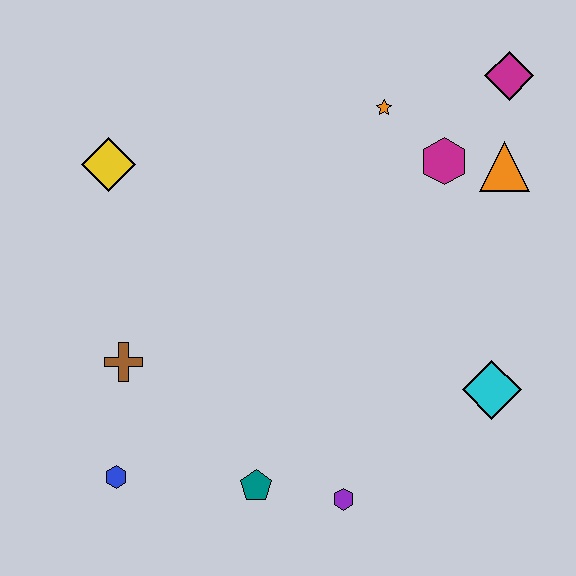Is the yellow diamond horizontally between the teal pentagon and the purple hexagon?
No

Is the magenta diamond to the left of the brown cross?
No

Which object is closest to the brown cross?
The blue hexagon is closest to the brown cross.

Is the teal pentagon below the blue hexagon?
Yes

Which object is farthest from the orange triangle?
The blue hexagon is farthest from the orange triangle.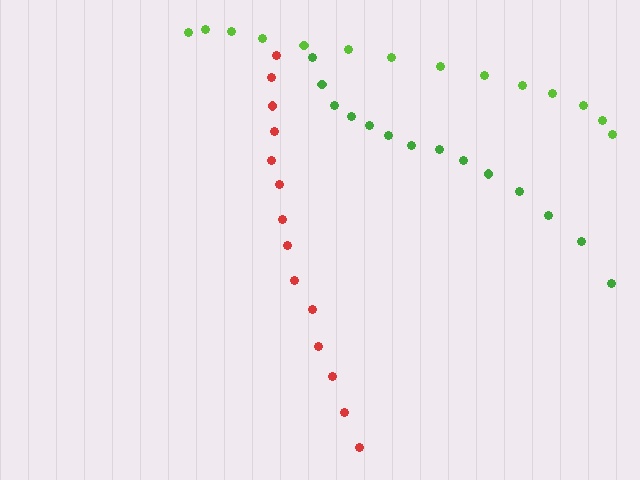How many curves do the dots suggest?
There are 3 distinct paths.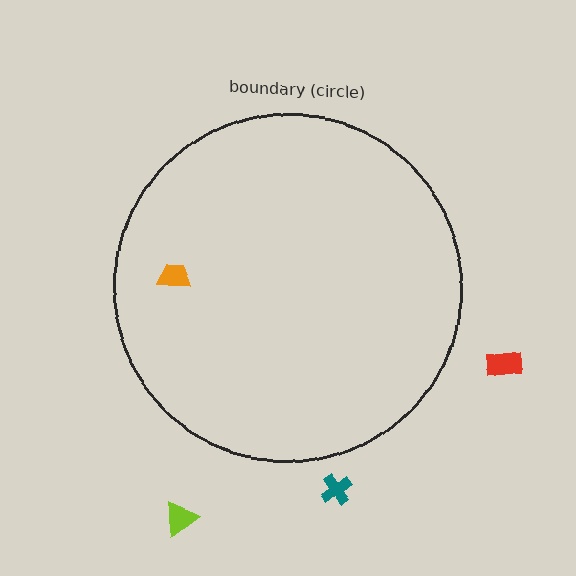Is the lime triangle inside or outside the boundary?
Outside.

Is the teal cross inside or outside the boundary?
Outside.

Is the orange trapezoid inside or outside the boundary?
Inside.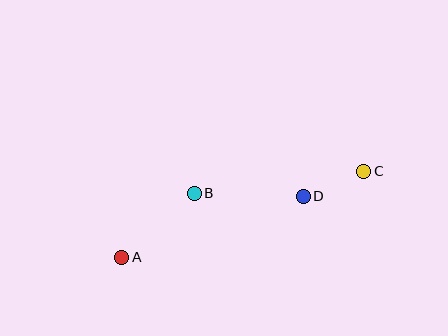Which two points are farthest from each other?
Points A and C are farthest from each other.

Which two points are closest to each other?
Points C and D are closest to each other.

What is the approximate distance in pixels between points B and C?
The distance between B and C is approximately 171 pixels.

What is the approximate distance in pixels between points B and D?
The distance between B and D is approximately 109 pixels.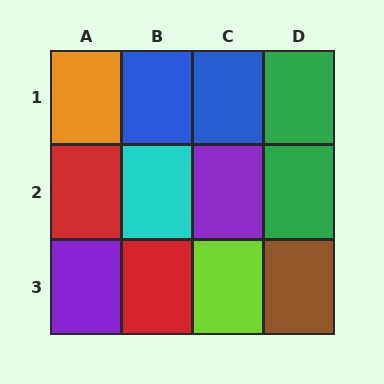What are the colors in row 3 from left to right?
Purple, red, lime, brown.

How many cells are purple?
2 cells are purple.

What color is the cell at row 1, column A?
Orange.